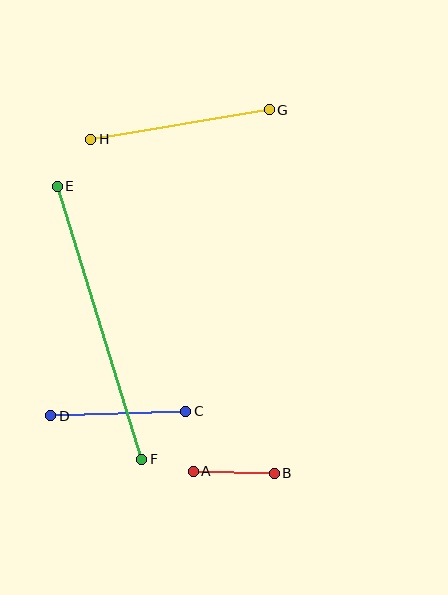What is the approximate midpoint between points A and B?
The midpoint is at approximately (234, 472) pixels.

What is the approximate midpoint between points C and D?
The midpoint is at approximately (118, 413) pixels.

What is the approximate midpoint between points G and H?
The midpoint is at approximately (180, 124) pixels.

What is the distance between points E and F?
The distance is approximately 286 pixels.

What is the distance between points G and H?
The distance is approximately 181 pixels.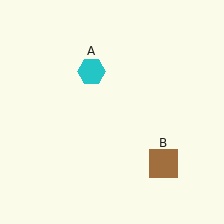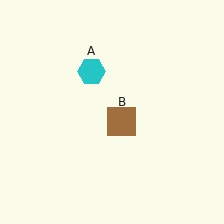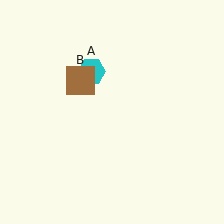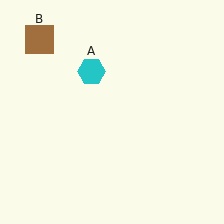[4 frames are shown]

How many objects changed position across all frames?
1 object changed position: brown square (object B).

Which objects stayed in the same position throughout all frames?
Cyan hexagon (object A) remained stationary.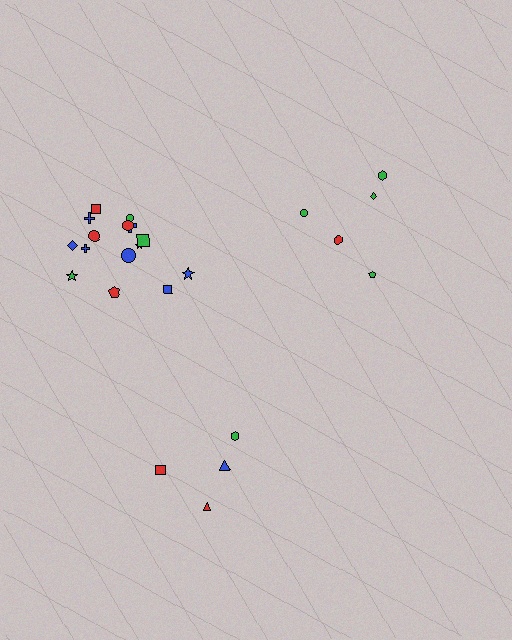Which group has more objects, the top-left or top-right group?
The top-left group.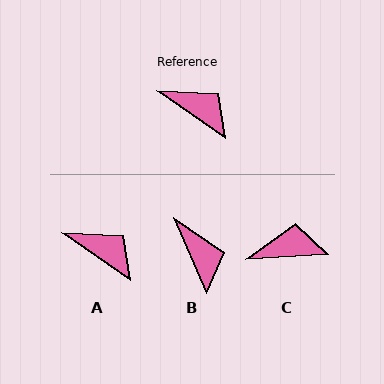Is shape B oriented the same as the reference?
No, it is off by about 32 degrees.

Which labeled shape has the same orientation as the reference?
A.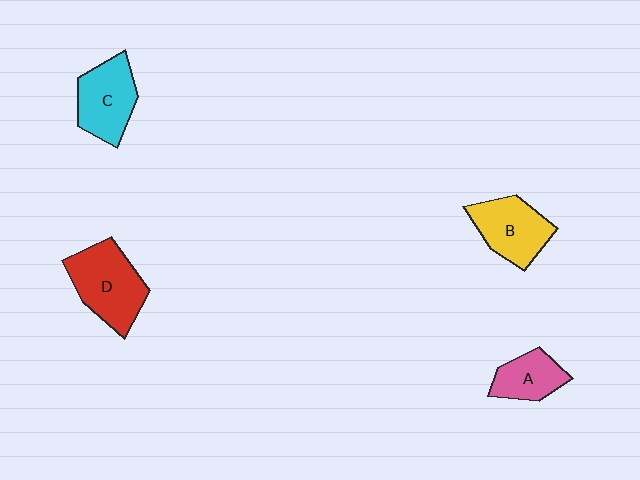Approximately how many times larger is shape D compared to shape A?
Approximately 1.7 times.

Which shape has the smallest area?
Shape A (pink).